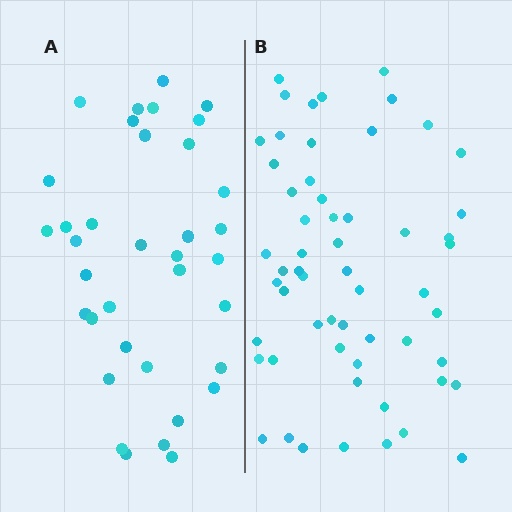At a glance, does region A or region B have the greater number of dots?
Region B (the right region) has more dots.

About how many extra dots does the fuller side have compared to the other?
Region B has approximately 20 more dots than region A.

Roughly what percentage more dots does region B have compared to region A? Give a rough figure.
About 60% more.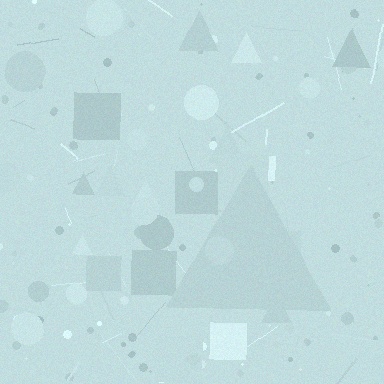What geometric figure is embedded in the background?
A triangle is embedded in the background.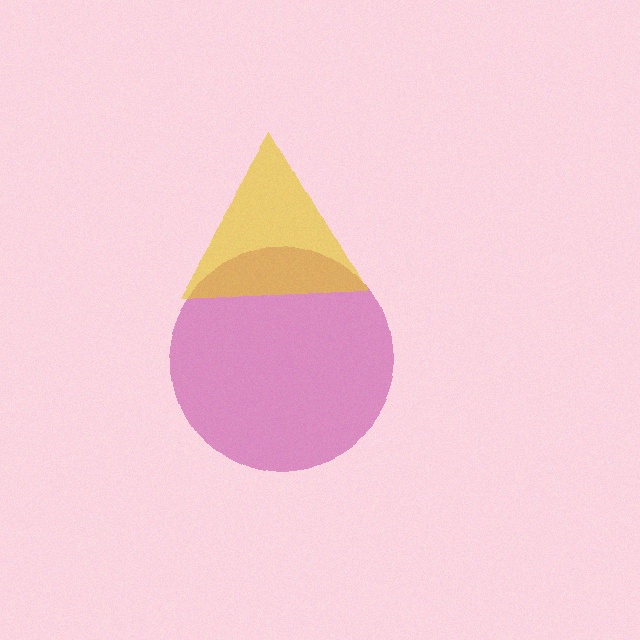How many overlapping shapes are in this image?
There are 2 overlapping shapes in the image.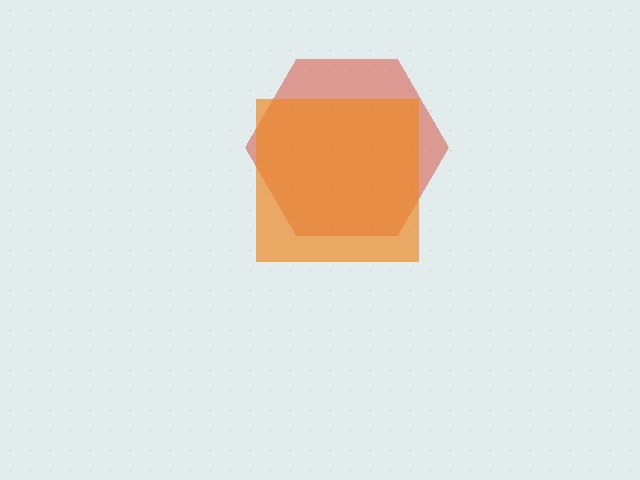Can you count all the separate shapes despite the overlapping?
Yes, there are 2 separate shapes.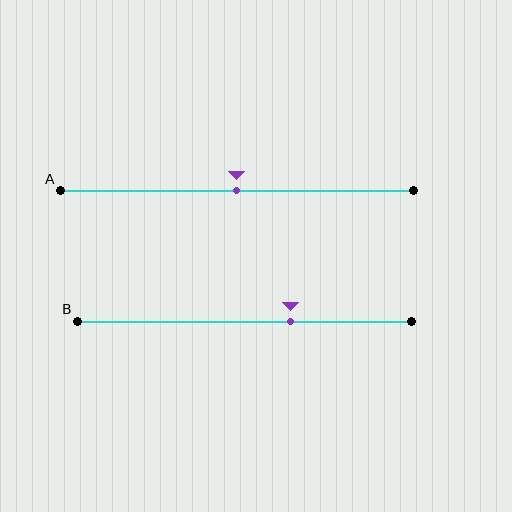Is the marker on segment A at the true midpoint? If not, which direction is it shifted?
Yes, the marker on segment A is at the true midpoint.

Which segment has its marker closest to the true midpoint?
Segment A has its marker closest to the true midpoint.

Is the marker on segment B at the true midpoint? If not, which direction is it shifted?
No, the marker on segment B is shifted to the right by about 14% of the segment length.